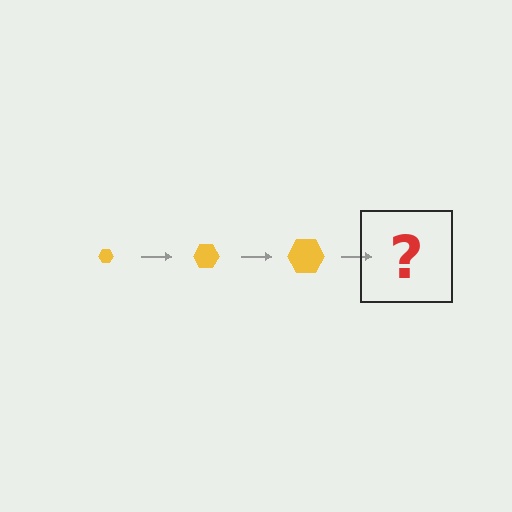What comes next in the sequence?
The next element should be a yellow hexagon, larger than the previous one.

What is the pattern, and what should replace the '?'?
The pattern is that the hexagon gets progressively larger each step. The '?' should be a yellow hexagon, larger than the previous one.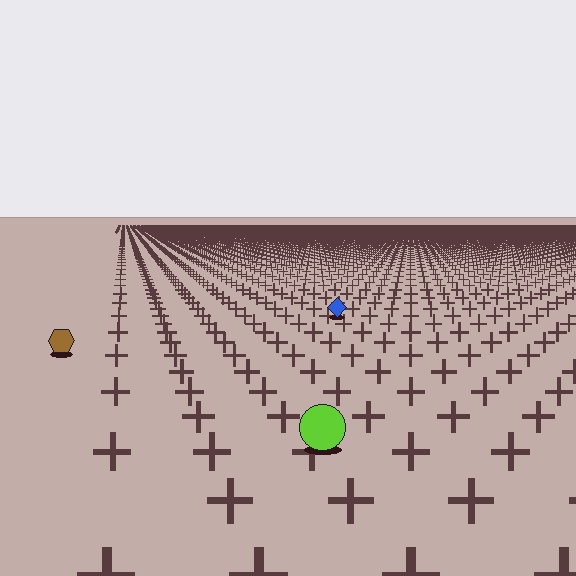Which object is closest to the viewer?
The lime circle is closest. The texture marks near it are larger and more spread out.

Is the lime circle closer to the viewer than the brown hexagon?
Yes. The lime circle is closer — you can tell from the texture gradient: the ground texture is coarser near it.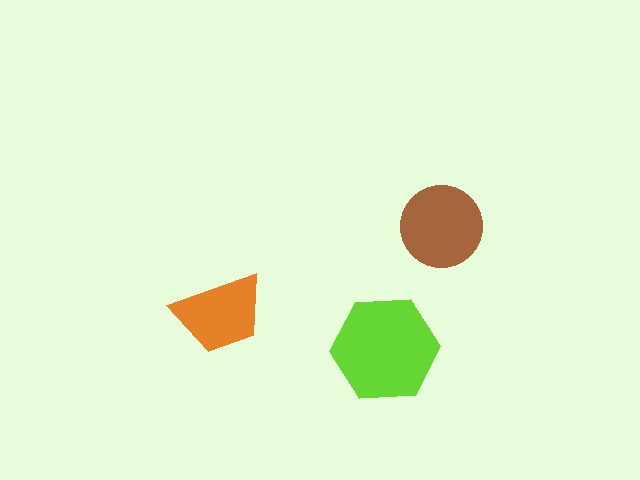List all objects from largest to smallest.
The lime hexagon, the brown circle, the orange trapezoid.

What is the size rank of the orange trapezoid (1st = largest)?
3rd.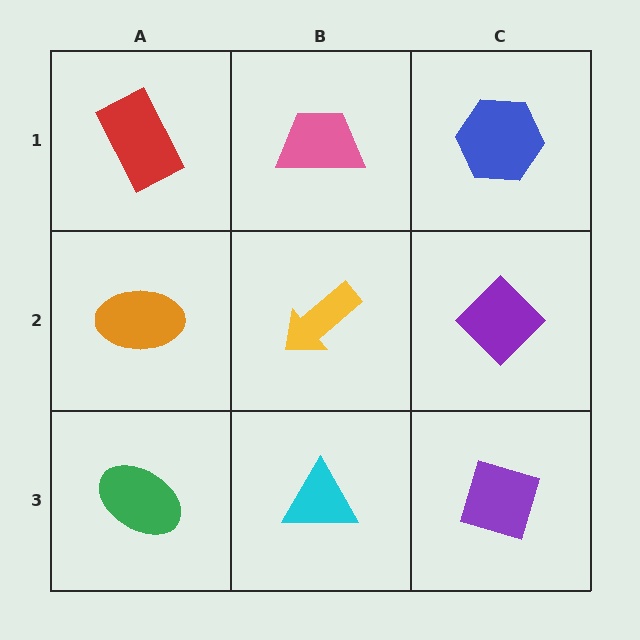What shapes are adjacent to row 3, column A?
An orange ellipse (row 2, column A), a cyan triangle (row 3, column B).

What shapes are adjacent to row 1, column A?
An orange ellipse (row 2, column A), a pink trapezoid (row 1, column B).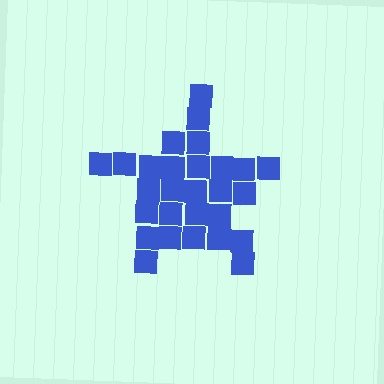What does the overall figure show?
The overall figure shows a star.